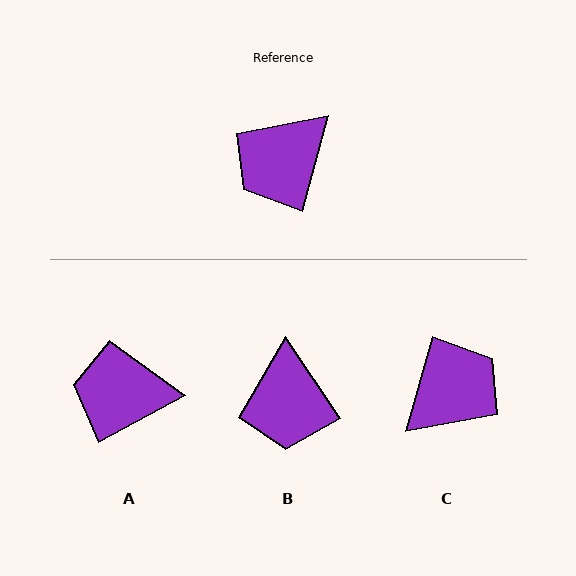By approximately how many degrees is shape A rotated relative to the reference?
Approximately 47 degrees clockwise.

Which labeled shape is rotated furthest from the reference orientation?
C, about 179 degrees away.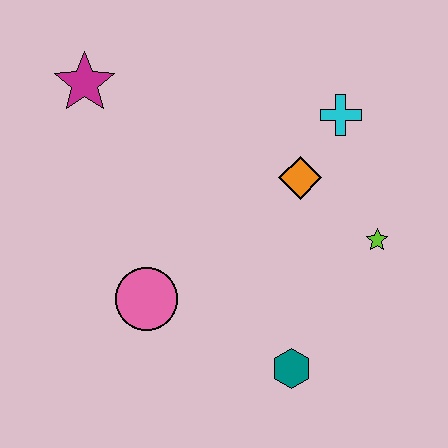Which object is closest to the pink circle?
The teal hexagon is closest to the pink circle.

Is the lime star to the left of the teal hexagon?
No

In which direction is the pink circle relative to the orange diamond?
The pink circle is to the left of the orange diamond.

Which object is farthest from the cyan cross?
The pink circle is farthest from the cyan cross.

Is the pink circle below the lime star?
Yes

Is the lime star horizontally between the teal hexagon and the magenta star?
No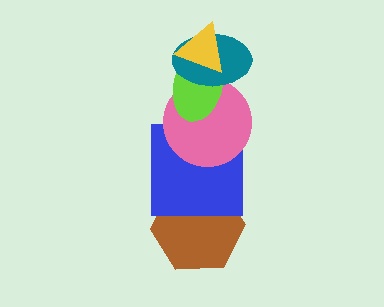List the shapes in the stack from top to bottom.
From top to bottom: the yellow triangle, the teal ellipse, the lime ellipse, the pink circle, the blue square, the brown hexagon.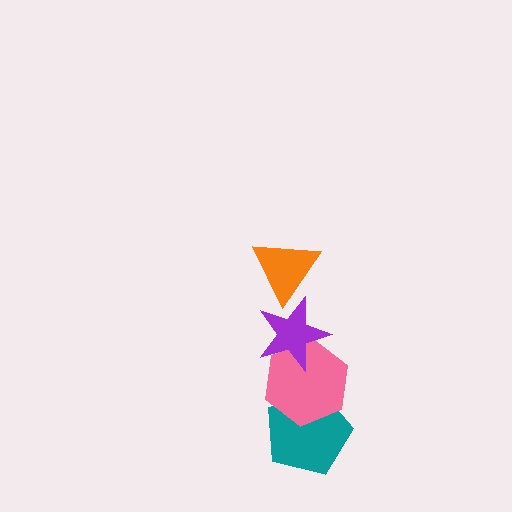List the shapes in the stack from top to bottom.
From top to bottom: the orange triangle, the purple star, the pink hexagon, the teal pentagon.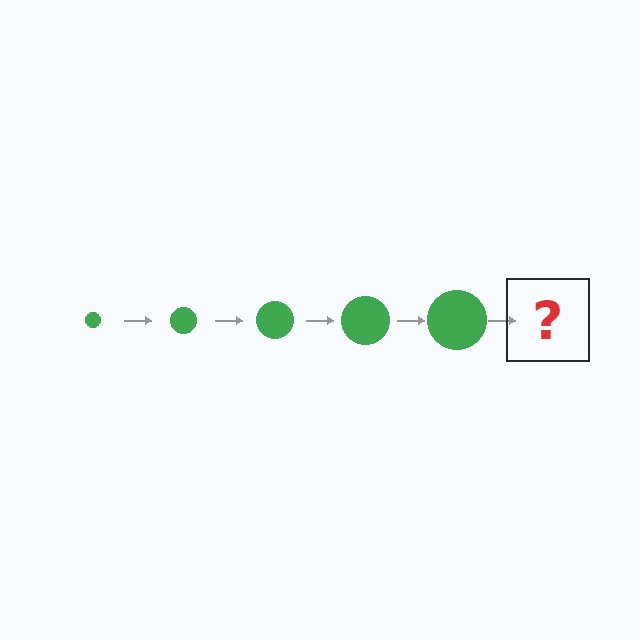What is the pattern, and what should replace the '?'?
The pattern is that the circle gets progressively larger each step. The '?' should be a green circle, larger than the previous one.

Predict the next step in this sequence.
The next step is a green circle, larger than the previous one.